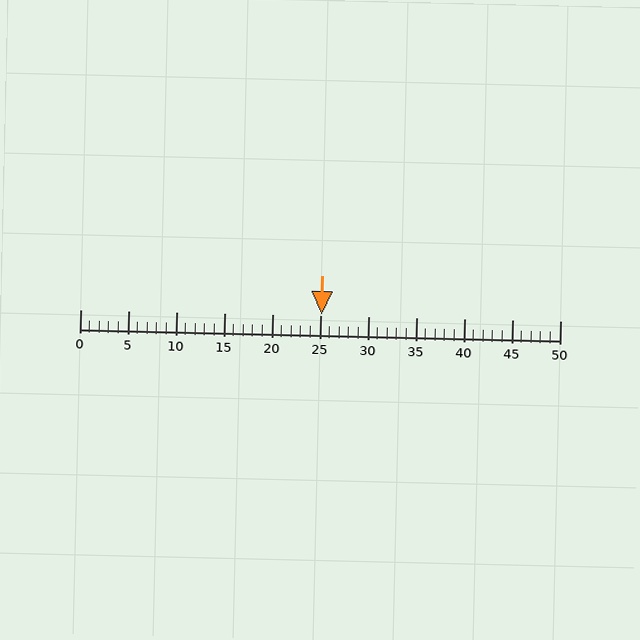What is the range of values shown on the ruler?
The ruler shows values from 0 to 50.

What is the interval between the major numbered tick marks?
The major tick marks are spaced 5 units apart.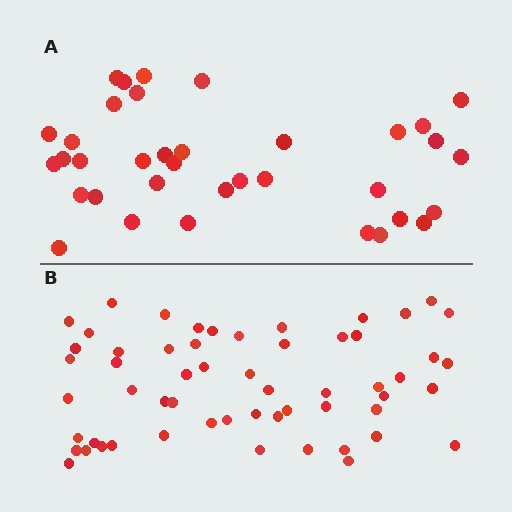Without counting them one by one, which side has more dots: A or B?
Region B (the bottom region) has more dots.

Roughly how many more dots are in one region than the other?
Region B has approximately 20 more dots than region A.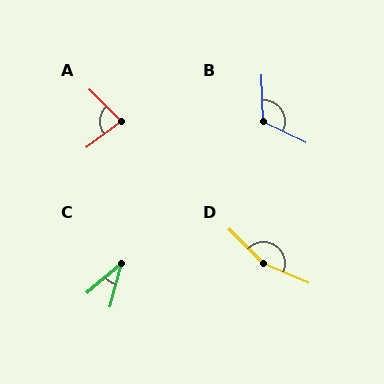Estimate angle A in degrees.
Approximately 82 degrees.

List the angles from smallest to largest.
C (34°), A (82°), B (117°), D (158°).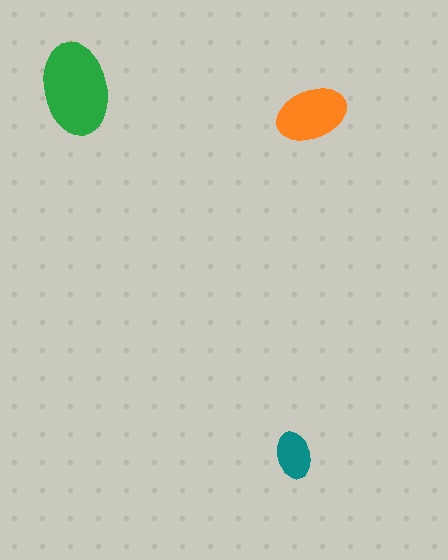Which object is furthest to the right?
The orange ellipse is rightmost.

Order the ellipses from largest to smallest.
the green one, the orange one, the teal one.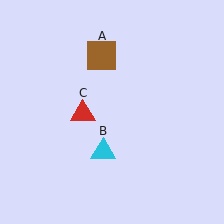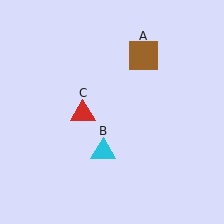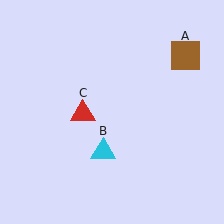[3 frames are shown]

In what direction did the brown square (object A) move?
The brown square (object A) moved right.